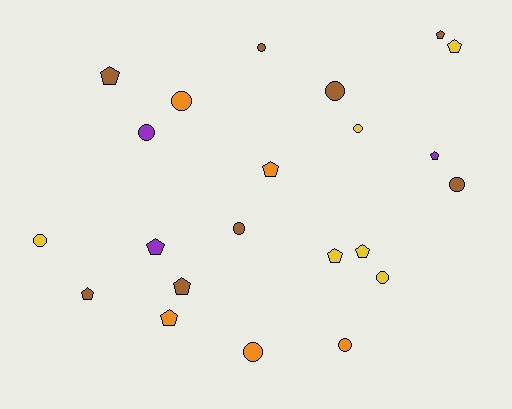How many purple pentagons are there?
There are 2 purple pentagons.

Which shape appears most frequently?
Circle, with 11 objects.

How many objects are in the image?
There are 22 objects.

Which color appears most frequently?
Brown, with 8 objects.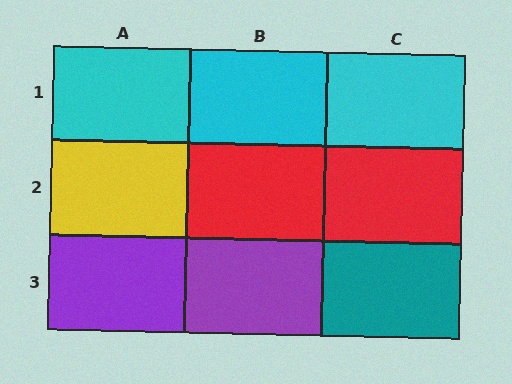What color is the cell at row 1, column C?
Cyan.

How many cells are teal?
1 cell is teal.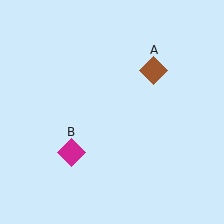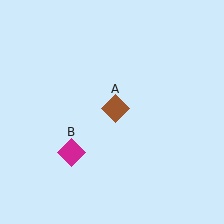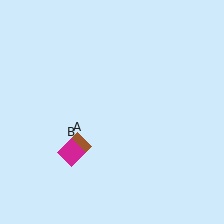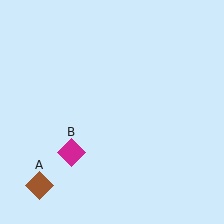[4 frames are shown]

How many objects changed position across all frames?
1 object changed position: brown diamond (object A).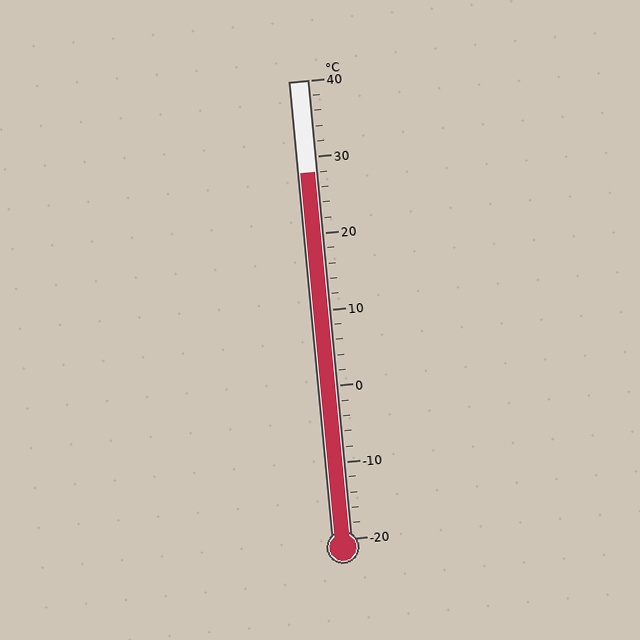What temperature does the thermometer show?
The thermometer shows approximately 28°C.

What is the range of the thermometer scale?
The thermometer scale ranges from -20°C to 40°C.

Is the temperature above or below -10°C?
The temperature is above -10°C.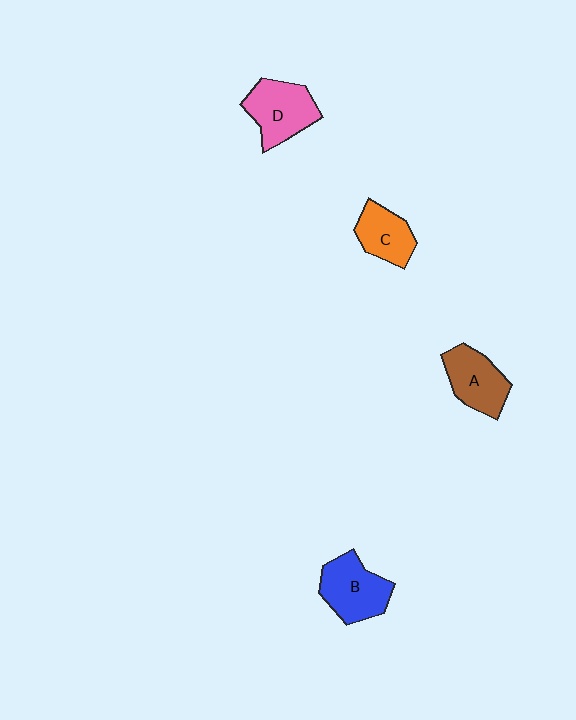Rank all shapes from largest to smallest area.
From largest to smallest: B (blue), D (pink), A (brown), C (orange).